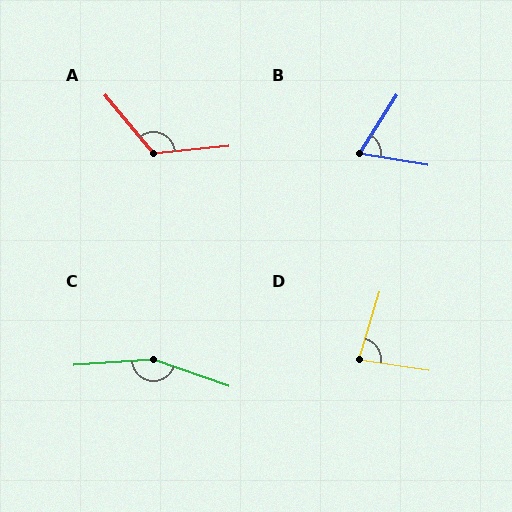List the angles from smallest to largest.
B (67°), D (81°), A (124°), C (157°).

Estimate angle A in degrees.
Approximately 124 degrees.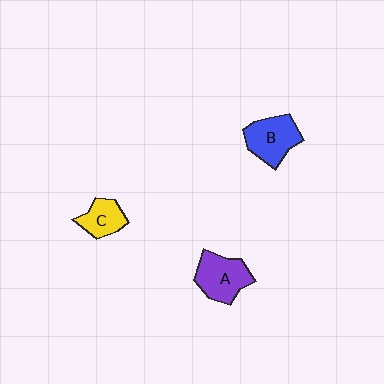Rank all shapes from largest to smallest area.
From largest to smallest: A (purple), B (blue), C (yellow).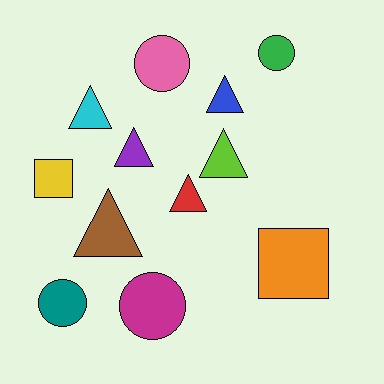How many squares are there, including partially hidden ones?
There are 2 squares.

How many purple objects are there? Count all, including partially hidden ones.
There is 1 purple object.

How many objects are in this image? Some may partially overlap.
There are 12 objects.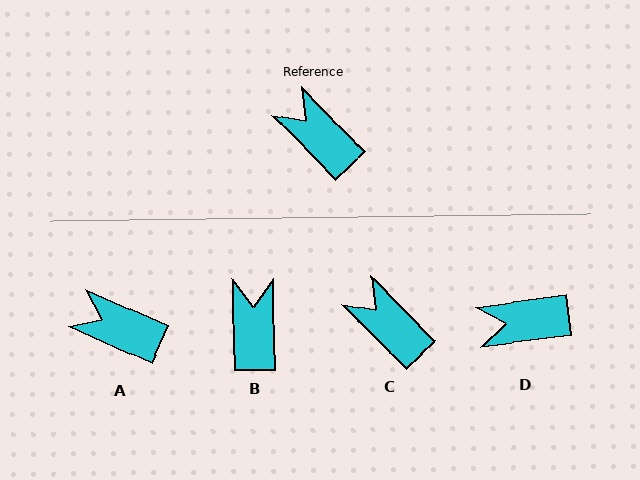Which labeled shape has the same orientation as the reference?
C.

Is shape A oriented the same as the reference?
No, it is off by about 22 degrees.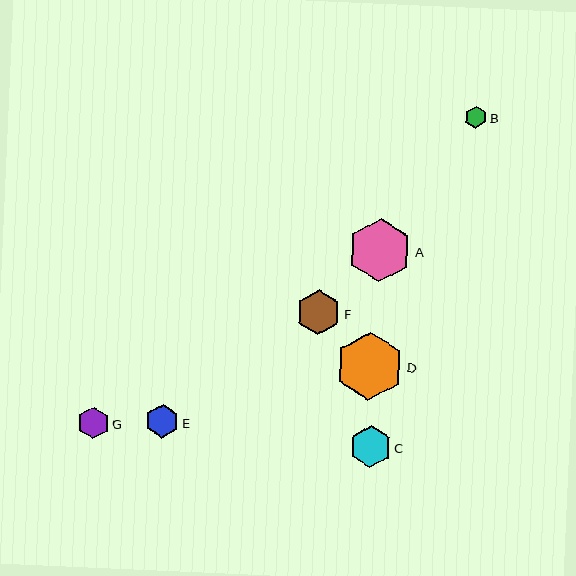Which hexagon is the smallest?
Hexagon B is the smallest with a size of approximately 22 pixels.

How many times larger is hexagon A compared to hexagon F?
Hexagon A is approximately 1.4 times the size of hexagon F.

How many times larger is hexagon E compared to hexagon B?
Hexagon E is approximately 1.5 times the size of hexagon B.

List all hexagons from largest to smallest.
From largest to smallest: D, A, F, C, E, G, B.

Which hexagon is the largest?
Hexagon D is the largest with a size of approximately 68 pixels.